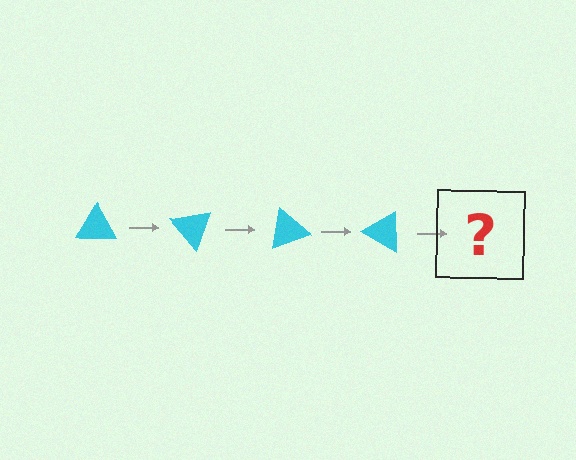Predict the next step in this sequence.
The next step is a cyan triangle rotated 200 degrees.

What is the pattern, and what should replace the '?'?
The pattern is that the triangle rotates 50 degrees each step. The '?' should be a cyan triangle rotated 200 degrees.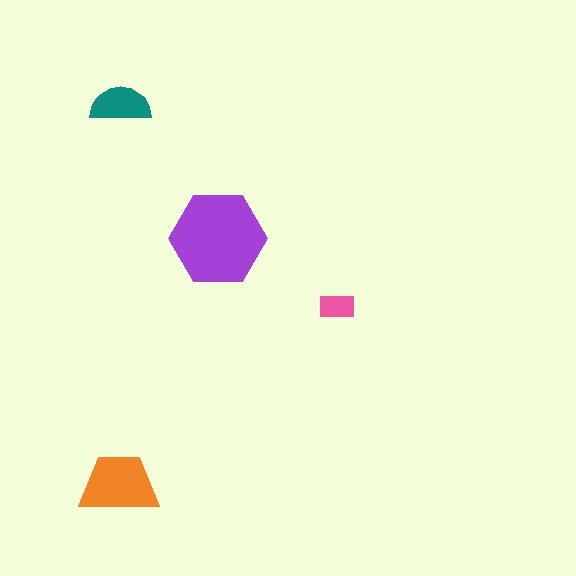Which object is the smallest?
The pink rectangle.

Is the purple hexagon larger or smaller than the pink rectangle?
Larger.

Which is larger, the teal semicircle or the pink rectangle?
The teal semicircle.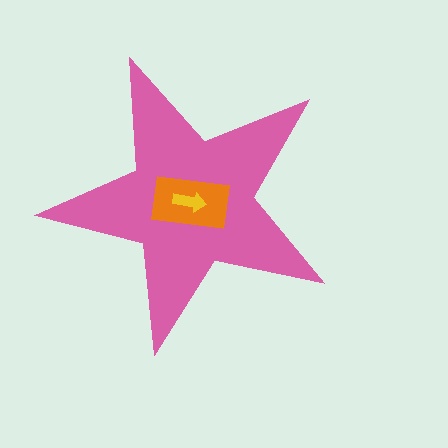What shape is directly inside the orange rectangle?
The yellow arrow.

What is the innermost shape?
The yellow arrow.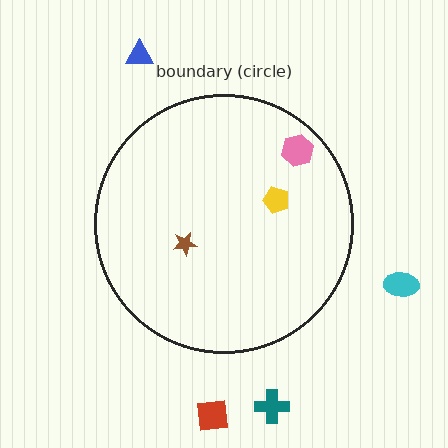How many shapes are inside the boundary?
3 inside, 4 outside.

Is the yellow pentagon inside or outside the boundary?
Inside.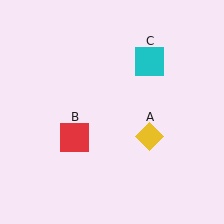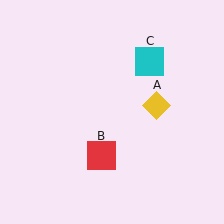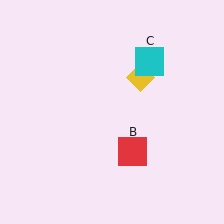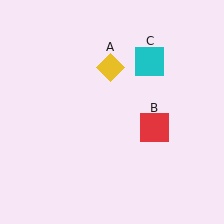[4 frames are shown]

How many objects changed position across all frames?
2 objects changed position: yellow diamond (object A), red square (object B).